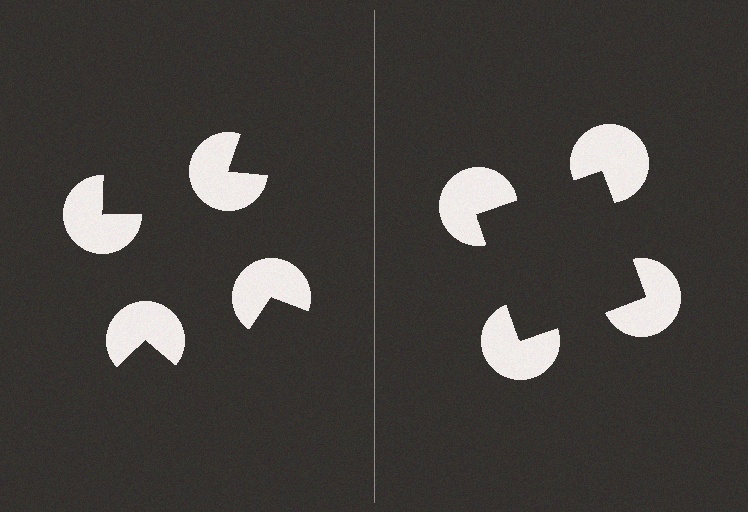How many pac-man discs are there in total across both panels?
8 — 4 on each side.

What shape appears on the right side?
An illusory square.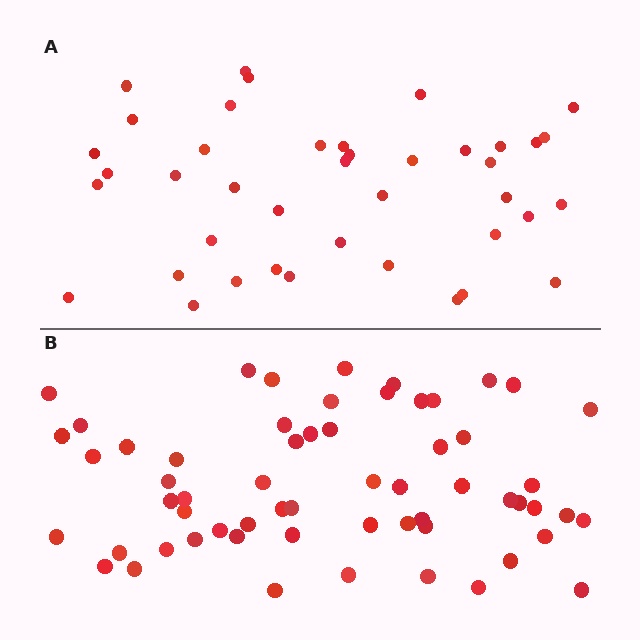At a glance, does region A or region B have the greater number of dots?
Region B (the bottom region) has more dots.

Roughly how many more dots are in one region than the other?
Region B has approximately 20 more dots than region A.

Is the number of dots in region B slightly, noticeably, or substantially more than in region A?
Region B has substantially more. The ratio is roughly 1.5 to 1.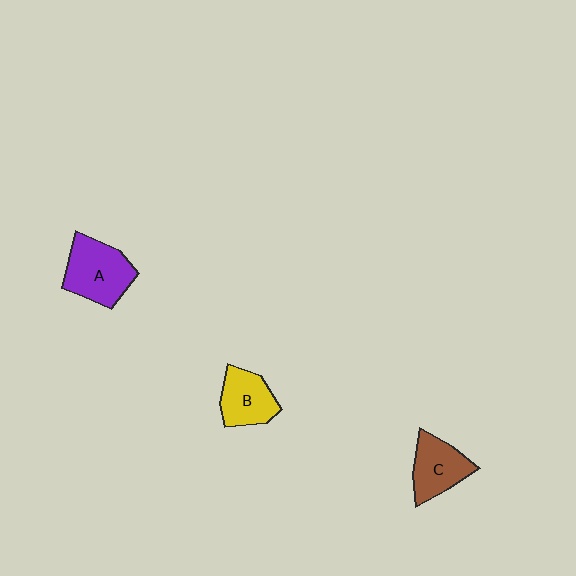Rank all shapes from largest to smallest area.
From largest to smallest: A (purple), C (brown), B (yellow).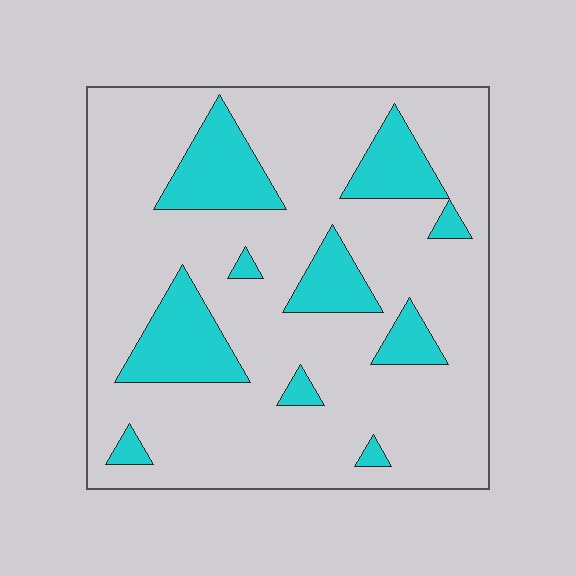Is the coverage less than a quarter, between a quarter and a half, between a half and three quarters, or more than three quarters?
Less than a quarter.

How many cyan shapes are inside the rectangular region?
10.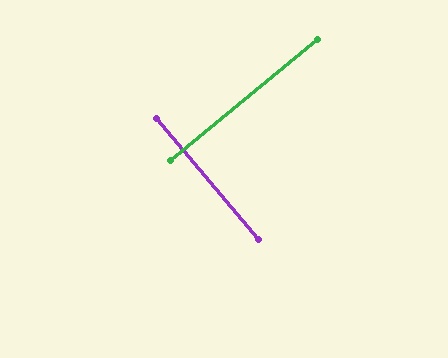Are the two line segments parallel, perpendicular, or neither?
Perpendicular — they meet at approximately 89°.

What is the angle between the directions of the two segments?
Approximately 89 degrees.